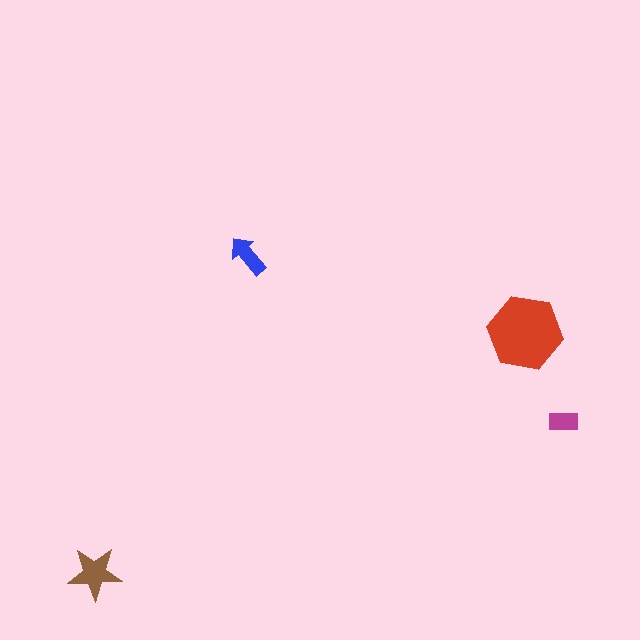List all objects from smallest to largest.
The magenta rectangle, the blue arrow, the brown star, the red hexagon.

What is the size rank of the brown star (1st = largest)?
2nd.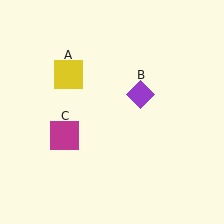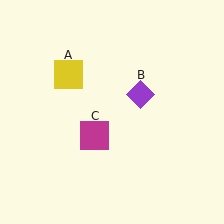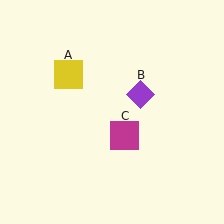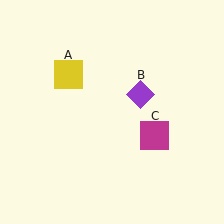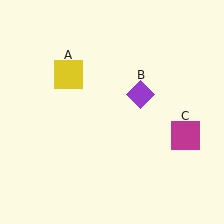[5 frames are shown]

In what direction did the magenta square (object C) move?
The magenta square (object C) moved right.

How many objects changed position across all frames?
1 object changed position: magenta square (object C).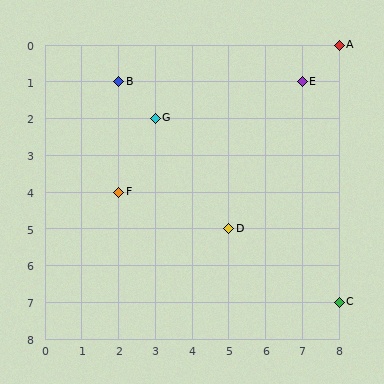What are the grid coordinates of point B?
Point B is at grid coordinates (2, 1).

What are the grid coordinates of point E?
Point E is at grid coordinates (7, 1).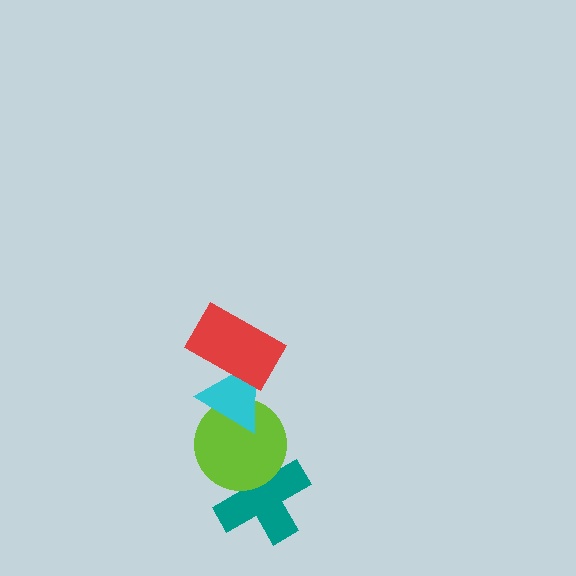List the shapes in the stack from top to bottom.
From top to bottom: the red rectangle, the cyan triangle, the lime circle, the teal cross.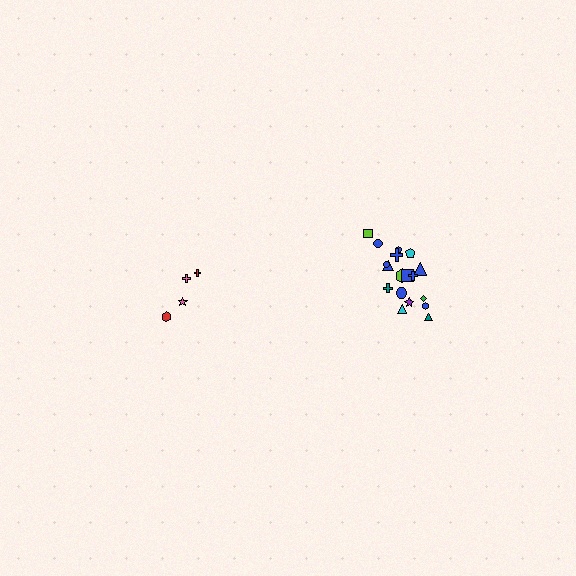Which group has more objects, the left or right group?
The right group.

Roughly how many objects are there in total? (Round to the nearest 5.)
Roughly 20 objects in total.